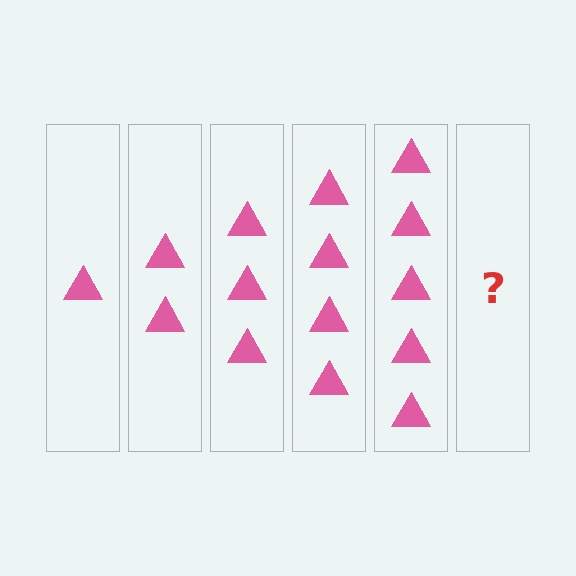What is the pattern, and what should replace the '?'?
The pattern is that each step adds one more triangle. The '?' should be 6 triangles.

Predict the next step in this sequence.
The next step is 6 triangles.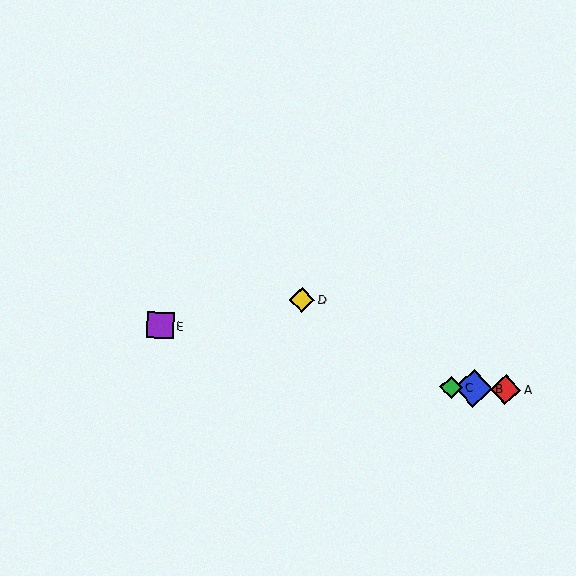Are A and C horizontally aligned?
Yes, both are at y≈390.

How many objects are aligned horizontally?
3 objects (A, B, C) are aligned horizontally.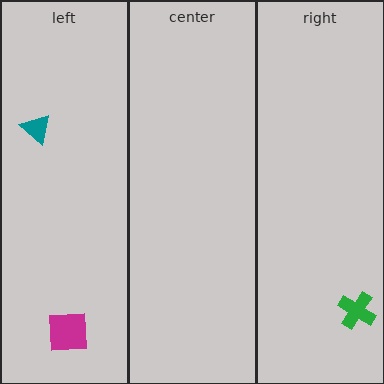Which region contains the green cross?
The right region.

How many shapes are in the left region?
2.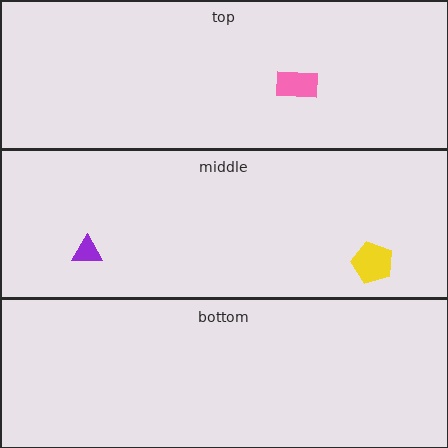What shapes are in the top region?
The pink rectangle.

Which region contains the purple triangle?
The middle region.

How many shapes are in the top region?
1.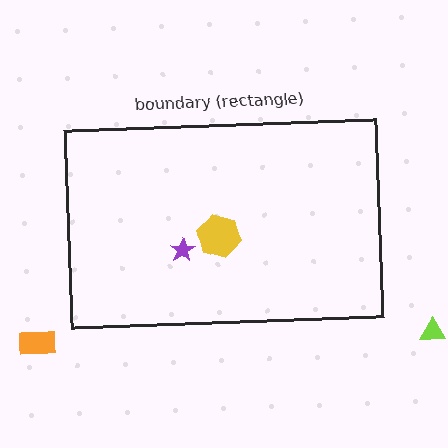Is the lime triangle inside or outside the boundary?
Outside.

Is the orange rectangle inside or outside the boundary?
Outside.